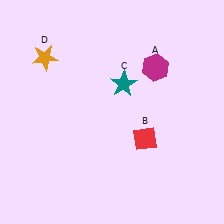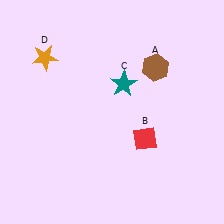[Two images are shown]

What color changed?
The hexagon (A) changed from magenta in Image 1 to brown in Image 2.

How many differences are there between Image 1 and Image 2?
There is 1 difference between the two images.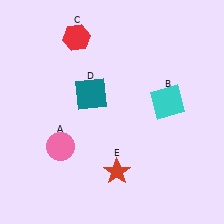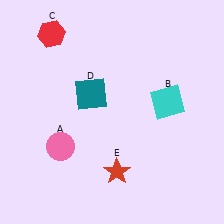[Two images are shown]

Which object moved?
The red hexagon (C) moved left.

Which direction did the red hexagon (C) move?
The red hexagon (C) moved left.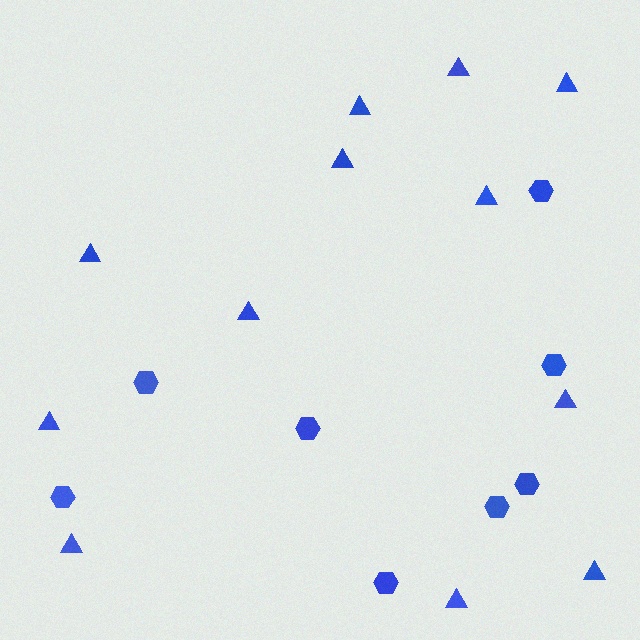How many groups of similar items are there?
There are 2 groups: one group of hexagons (8) and one group of triangles (12).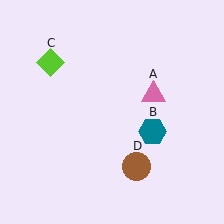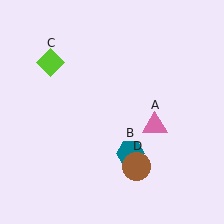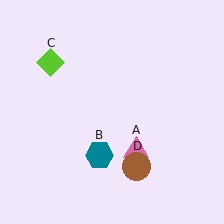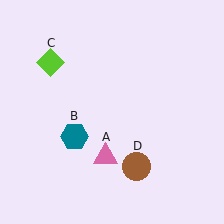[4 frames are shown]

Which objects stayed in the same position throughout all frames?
Lime diamond (object C) and brown circle (object D) remained stationary.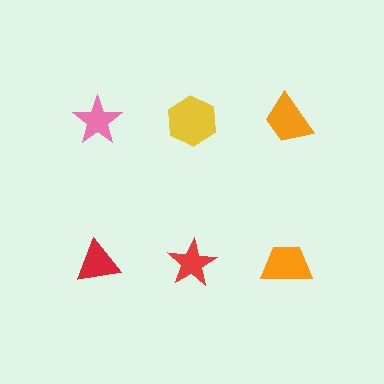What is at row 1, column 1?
A pink star.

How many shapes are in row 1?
3 shapes.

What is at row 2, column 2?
A red star.